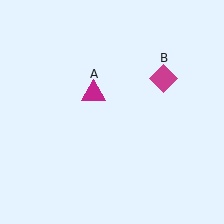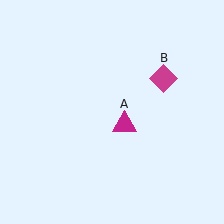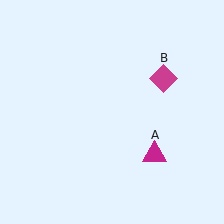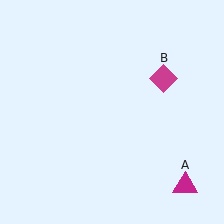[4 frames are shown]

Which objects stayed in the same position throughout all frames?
Magenta diamond (object B) remained stationary.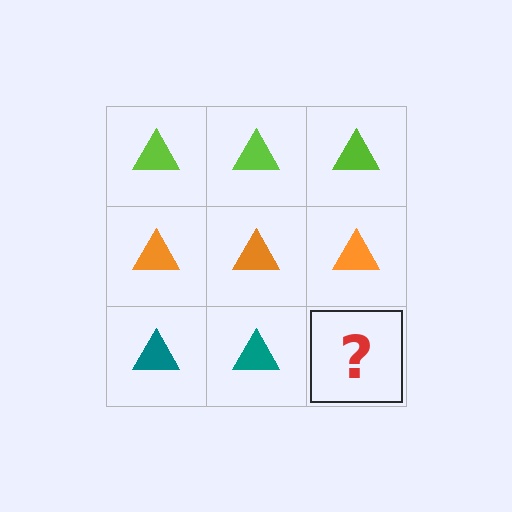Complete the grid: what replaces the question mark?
The question mark should be replaced with a teal triangle.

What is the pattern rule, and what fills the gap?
The rule is that each row has a consistent color. The gap should be filled with a teal triangle.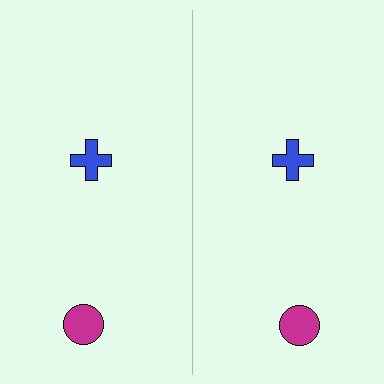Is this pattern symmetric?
Yes, this pattern has bilateral (reflection) symmetry.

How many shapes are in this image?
There are 4 shapes in this image.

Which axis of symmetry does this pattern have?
The pattern has a vertical axis of symmetry running through the center of the image.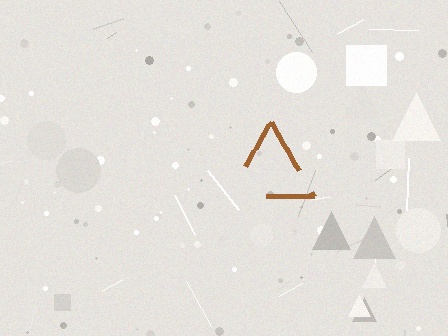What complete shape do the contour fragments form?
The contour fragments form a triangle.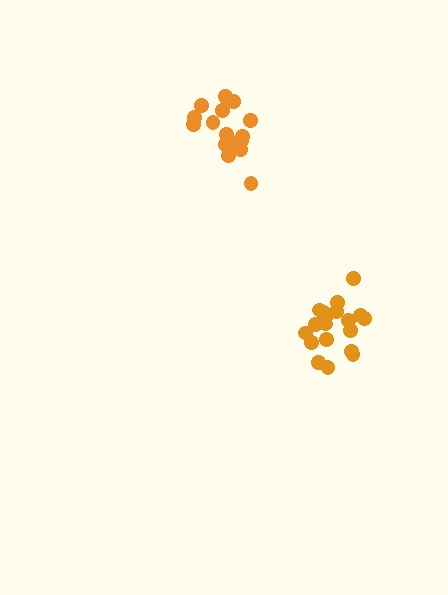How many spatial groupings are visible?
There are 2 spatial groupings.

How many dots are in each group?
Group 1: 19 dots, Group 2: 16 dots (35 total).